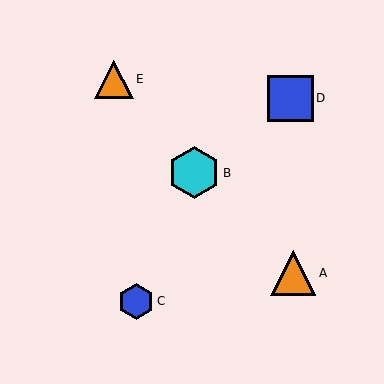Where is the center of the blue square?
The center of the blue square is at (290, 98).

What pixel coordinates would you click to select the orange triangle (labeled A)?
Click at (293, 273) to select the orange triangle A.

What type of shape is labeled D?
Shape D is a blue square.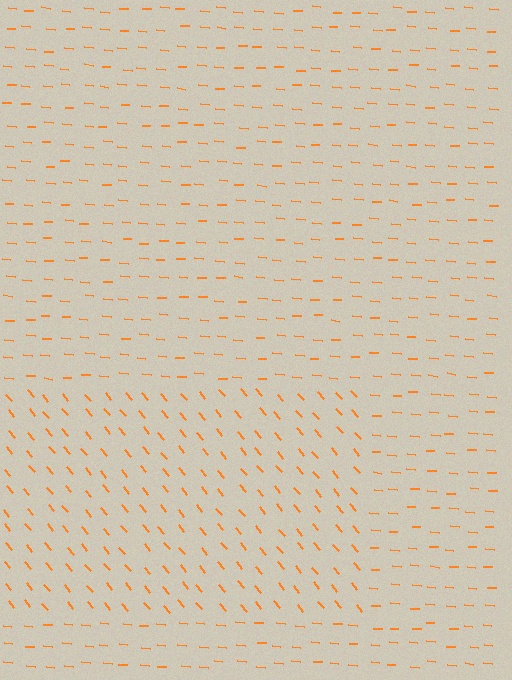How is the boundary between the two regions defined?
The boundary is defined purely by a change in line orientation (approximately 45 degrees difference). All lines are the same color and thickness.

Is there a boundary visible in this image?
Yes, there is a texture boundary formed by a change in line orientation.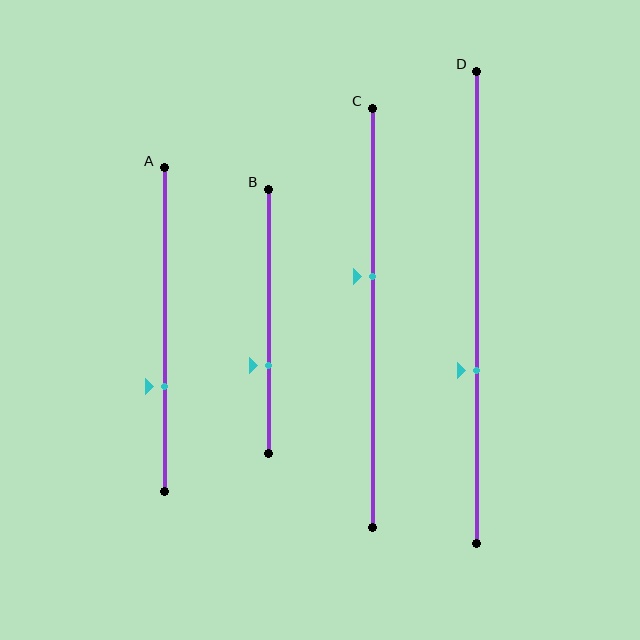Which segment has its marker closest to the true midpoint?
Segment C has its marker closest to the true midpoint.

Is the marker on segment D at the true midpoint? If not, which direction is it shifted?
No, the marker on segment D is shifted downward by about 13% of the segment length.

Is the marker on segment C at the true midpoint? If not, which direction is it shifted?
No, the marker on segment C is shifted upward by about 10% of the segment length.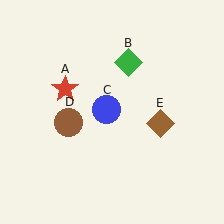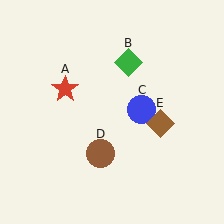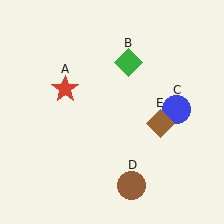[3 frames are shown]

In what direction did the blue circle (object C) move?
The blue circle (object C) moved right.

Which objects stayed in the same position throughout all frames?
Red star (object A) and green diamond (object B) and brown diamond (object E) remained stationary.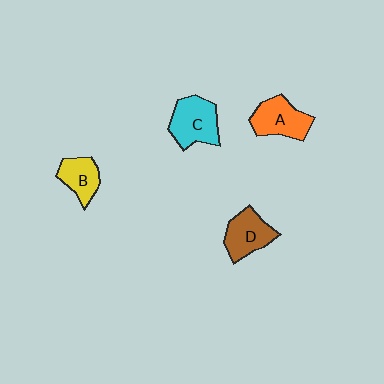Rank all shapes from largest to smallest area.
From largest to smallest: C (cyan), A (orange), D (brown), B (yellow).